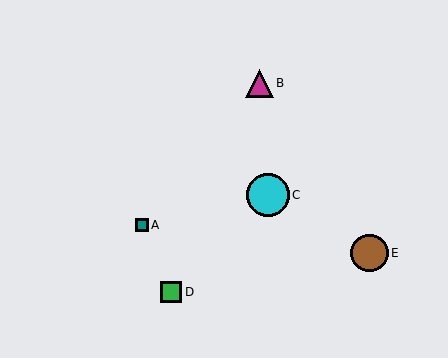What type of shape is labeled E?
Shape E is a brown circle.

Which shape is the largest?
The cyan circle (labeled C) is the largest.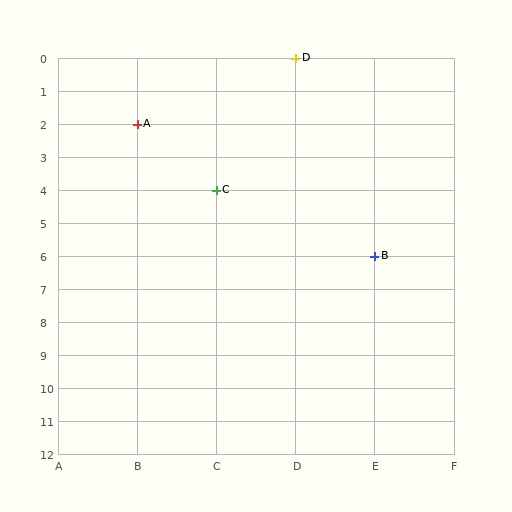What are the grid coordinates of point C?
Point C is at grid coordinates (C, 4).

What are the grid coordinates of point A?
Point A is at grid coordinates (B, 2).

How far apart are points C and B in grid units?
Points C and B are 2 columns and 2 rows apart (about 2.8 grid units diagonally).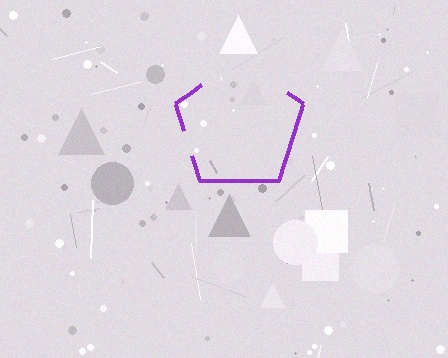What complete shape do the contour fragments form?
The contour fragments form a pentagon.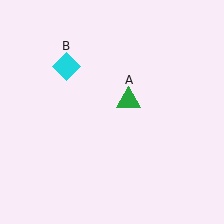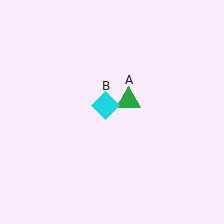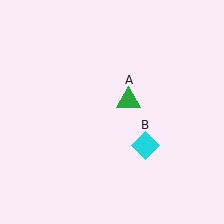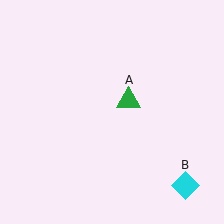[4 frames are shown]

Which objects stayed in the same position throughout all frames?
Green triangle (object A) remained stationary.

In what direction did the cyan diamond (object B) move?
The cyan diamond (object B) moved down and to the right.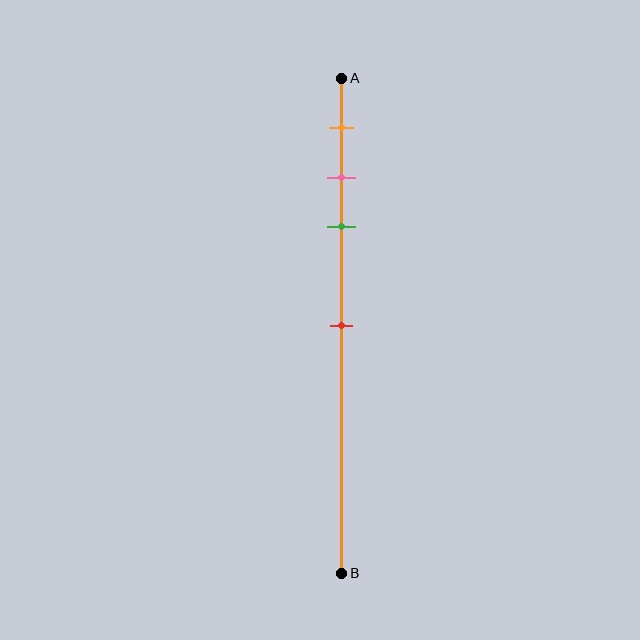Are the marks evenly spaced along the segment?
No, the marks are not evenly spaced.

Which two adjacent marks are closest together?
The pink and green marks are the closest adjacent pair.